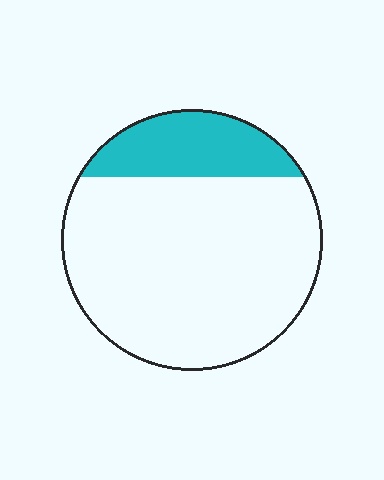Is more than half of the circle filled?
No.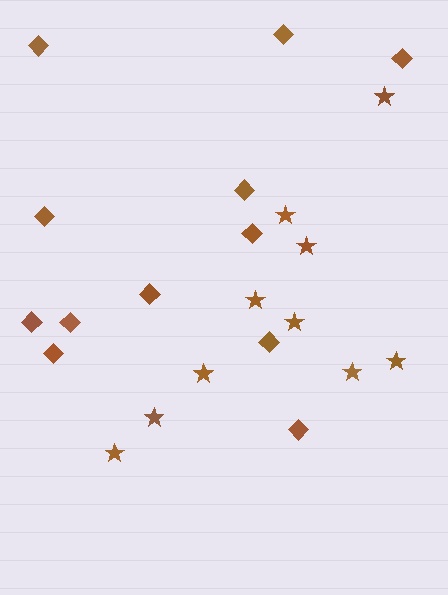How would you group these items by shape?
There are 2 groups: one group of diamonds (12) and one group of stars (10).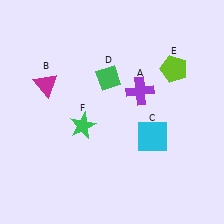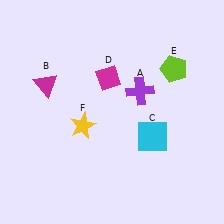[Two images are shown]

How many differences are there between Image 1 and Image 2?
There are 2 differences between the two images.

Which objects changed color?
D changed from green to magenta. F changed from green to yellow.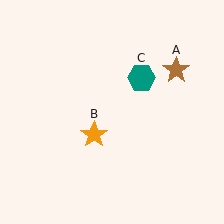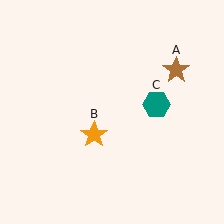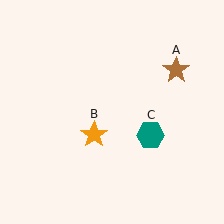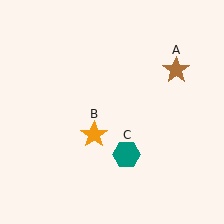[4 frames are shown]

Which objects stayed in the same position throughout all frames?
Brown star (object A) and orange star (object B) remained stationary.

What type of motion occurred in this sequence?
The teal hexagon (object C) rotated clockwise around the center of the scene.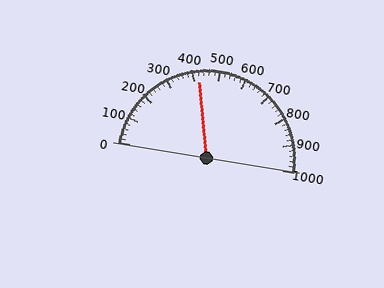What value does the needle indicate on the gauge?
The needle indicates approximately 420.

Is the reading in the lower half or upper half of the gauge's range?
The reading is in the lower half of the range (0 to 1000).